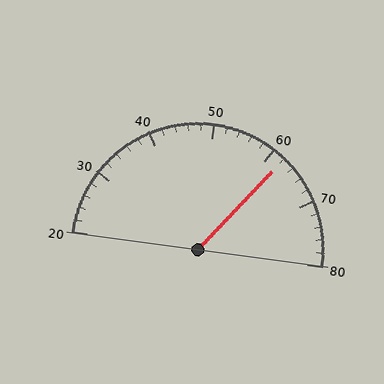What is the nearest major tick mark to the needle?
The nearest major tick mark is 60.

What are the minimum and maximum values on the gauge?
The gauge ranges from 20 to 80.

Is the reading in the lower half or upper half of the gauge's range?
The reading is in the upper half of the range (20 to 80).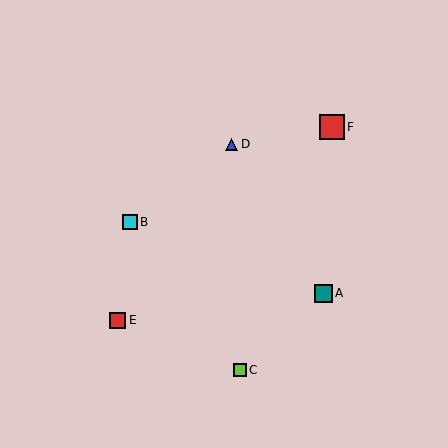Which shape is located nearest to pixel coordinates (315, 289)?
The teal square (labeled A) at (323, 293) is nearest to that location.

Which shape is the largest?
The red square (labeled F) is the largest.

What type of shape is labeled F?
Shape F is a red square.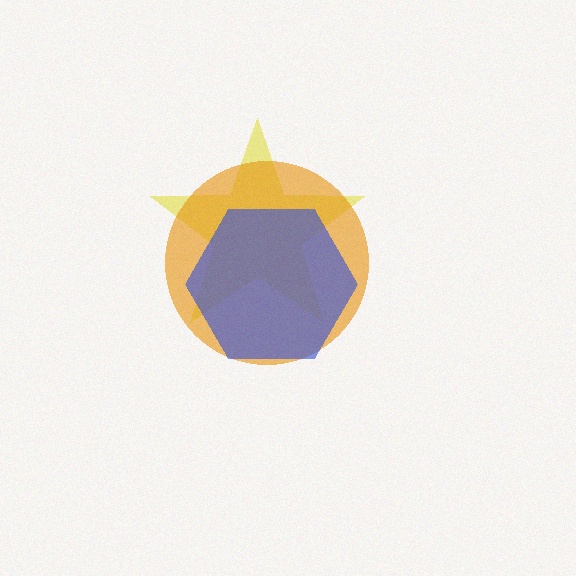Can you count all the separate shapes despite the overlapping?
Yes, there are 3 separate shapes.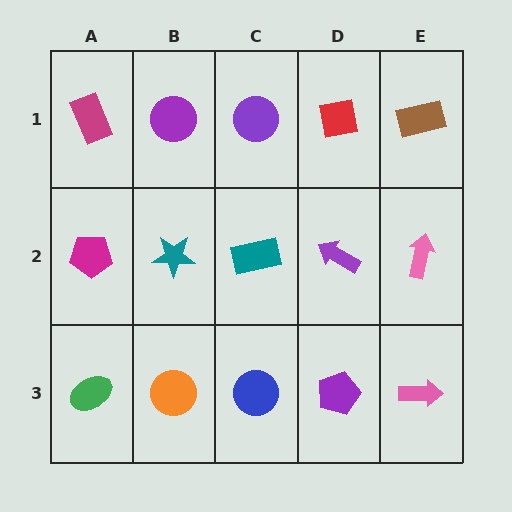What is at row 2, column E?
A pink arrow.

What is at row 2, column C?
A teal rectangle.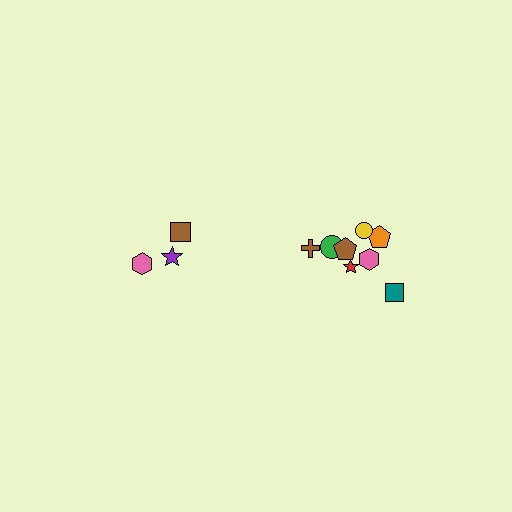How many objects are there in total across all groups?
There are 11 objects.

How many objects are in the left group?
There are 3 objects.